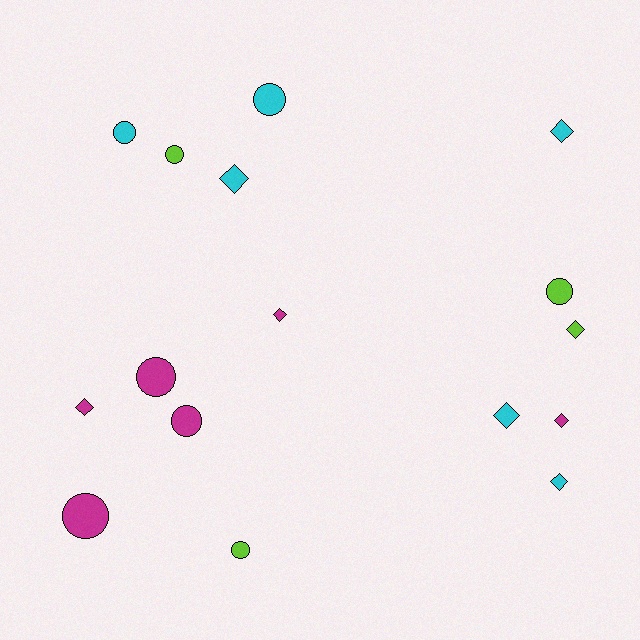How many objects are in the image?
There are 16 objects.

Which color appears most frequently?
Magenta, with 6 objects.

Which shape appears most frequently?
Diamond, with 8 objects.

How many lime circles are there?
There are 3 lime circles.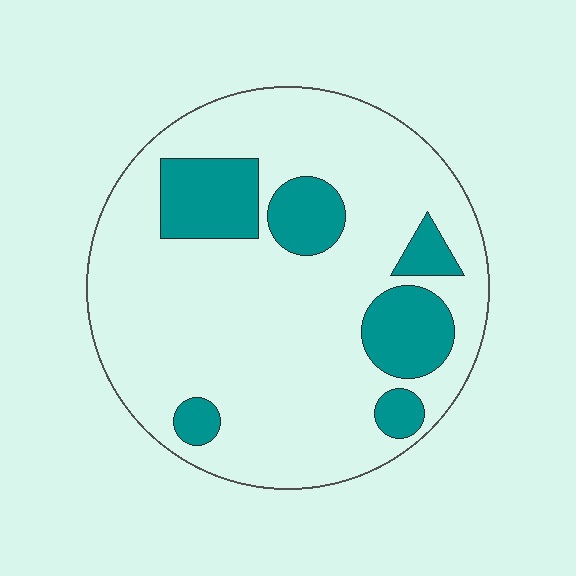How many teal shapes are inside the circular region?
6.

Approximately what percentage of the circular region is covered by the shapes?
Approximately 20%.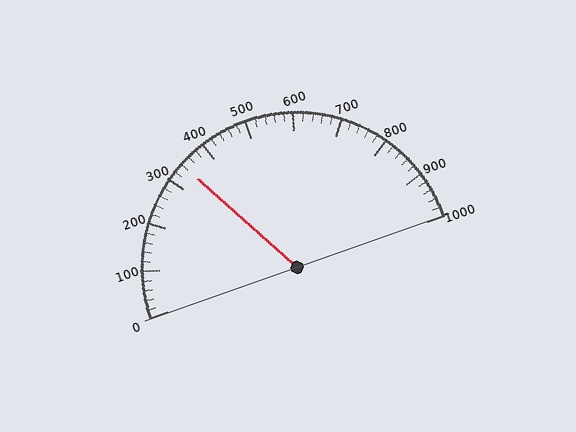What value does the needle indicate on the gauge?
The needle indicates approximately 340.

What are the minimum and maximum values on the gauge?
The gauge ranges from 0 to 1000.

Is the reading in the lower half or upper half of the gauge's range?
The reading is in the lower half of the range (0 to 1000).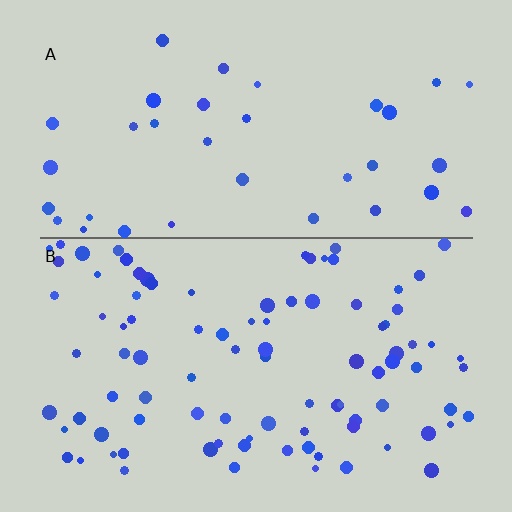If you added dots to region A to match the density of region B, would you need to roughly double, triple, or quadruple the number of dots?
Approximately triple.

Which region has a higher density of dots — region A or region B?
B (the bottom).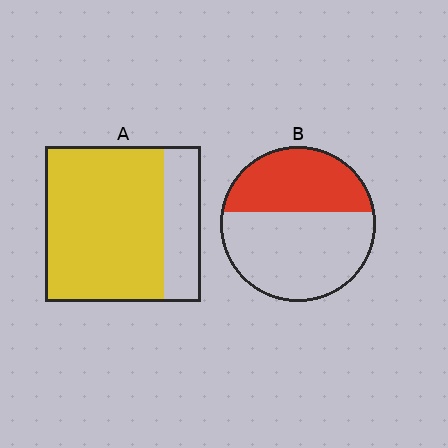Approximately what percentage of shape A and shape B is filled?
A is approximately 75% and B is approximately 40%.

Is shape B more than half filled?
No.